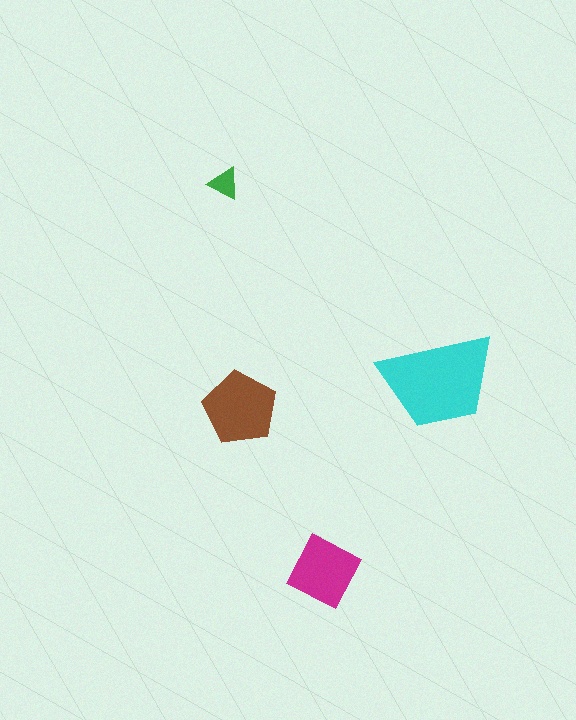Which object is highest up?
The green triangle is topmost.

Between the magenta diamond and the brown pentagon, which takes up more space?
The brown pentagon.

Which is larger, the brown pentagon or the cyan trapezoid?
The cyan trapezoid.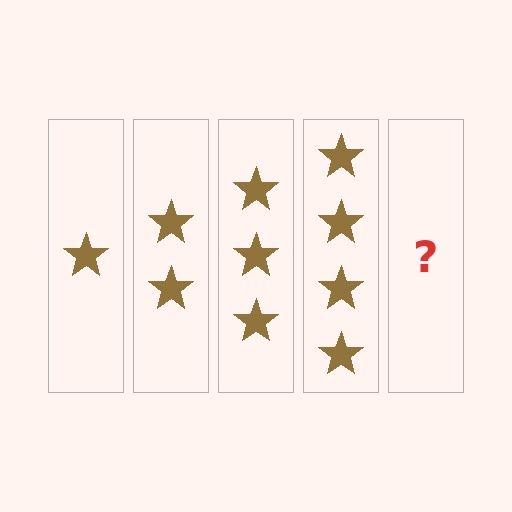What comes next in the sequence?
The next element should be 5 stars.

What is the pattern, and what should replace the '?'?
The pattern is that each step adds one more star. The '?' should be 5 stars.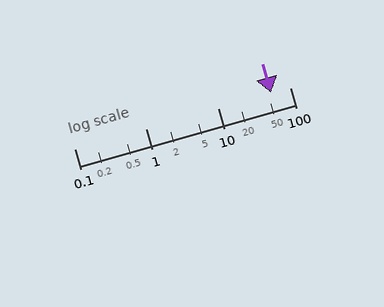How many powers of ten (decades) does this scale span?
The scale spans 3 decades, from 0.1 to 100.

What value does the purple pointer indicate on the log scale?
The pointer indicates approximately 55.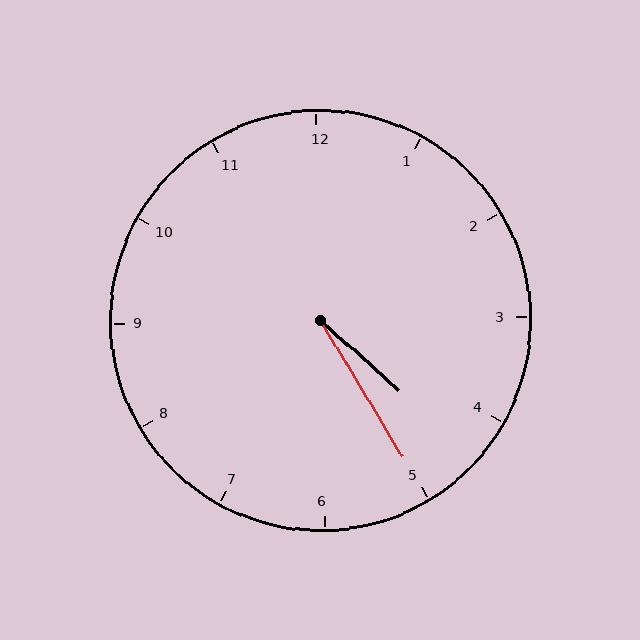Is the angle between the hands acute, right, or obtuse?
It is acute.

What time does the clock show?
4:25.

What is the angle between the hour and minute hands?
Approximately 18 degrees.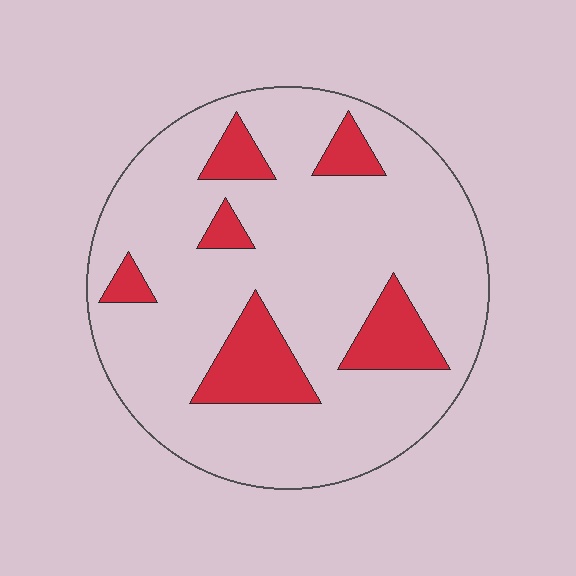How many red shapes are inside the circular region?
6.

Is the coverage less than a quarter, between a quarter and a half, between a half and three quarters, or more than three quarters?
Less than a quarter.